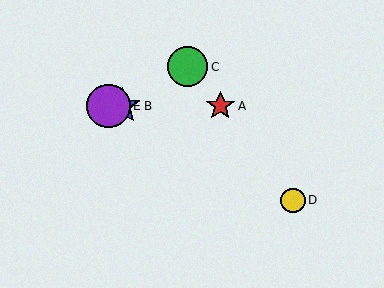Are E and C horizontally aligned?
No, E is at y≈106 and C is at y≈67.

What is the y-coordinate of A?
Object A is at y≈106.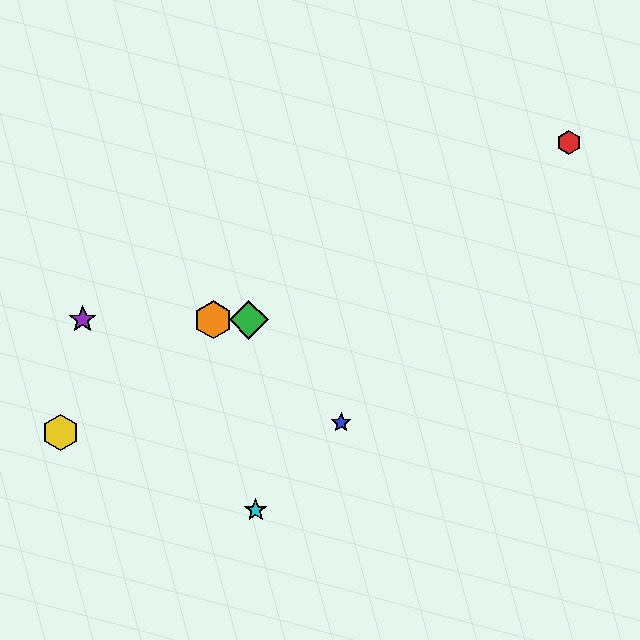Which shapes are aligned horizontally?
The green diamond, the purple star, the orange hexagon are aligned horizontally.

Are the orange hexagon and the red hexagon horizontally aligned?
No, the orange hexagon is at y≈320 and the red hexagon is at y≈143.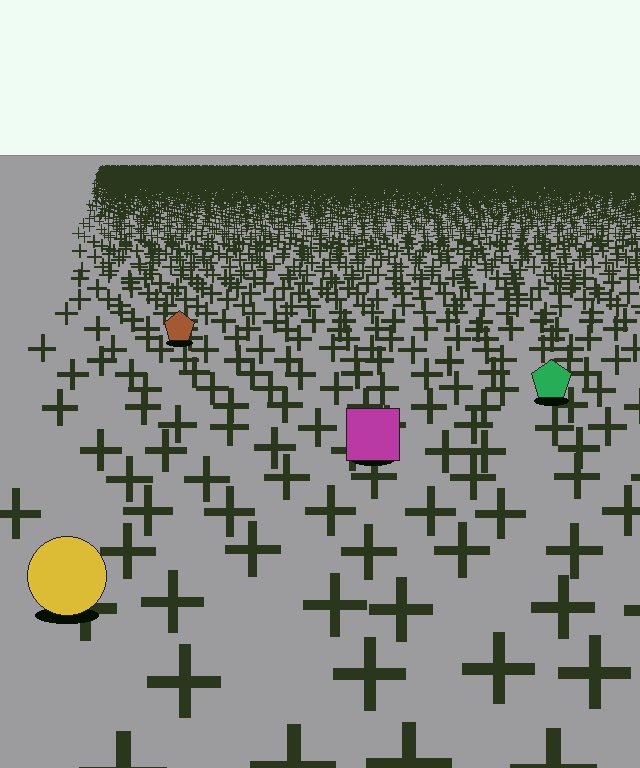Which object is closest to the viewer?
The yellow circle is closest. The texture marks near it are larger and more spread out.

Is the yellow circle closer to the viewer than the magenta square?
Yes. The yellow circle is closer — you can tell from the texture gradient: the ground texture is coarser near it.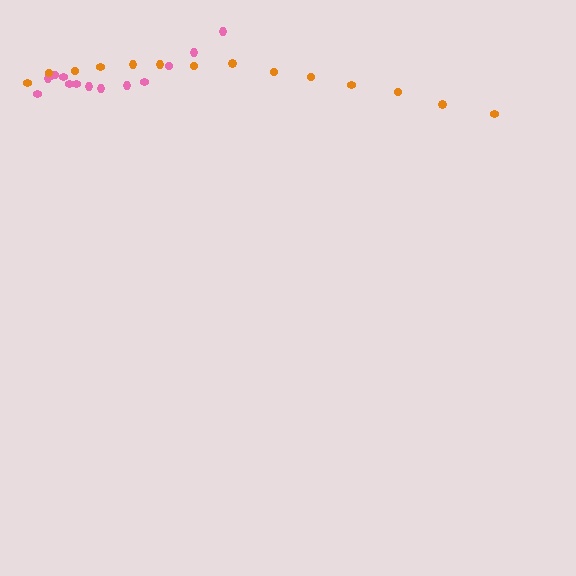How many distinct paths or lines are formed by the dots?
There are 2 distinct paths.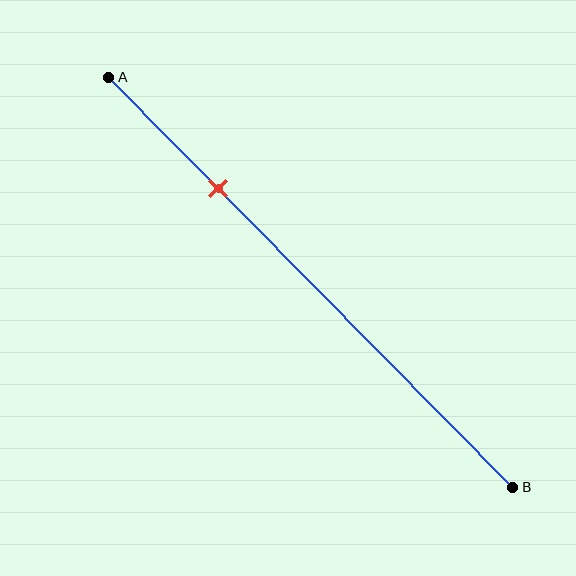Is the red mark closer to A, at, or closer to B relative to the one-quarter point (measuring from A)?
The red mark is approximately at the one-quarter point of segment AB.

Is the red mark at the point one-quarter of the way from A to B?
Yes, the mark is approximately at the one-quarter point.